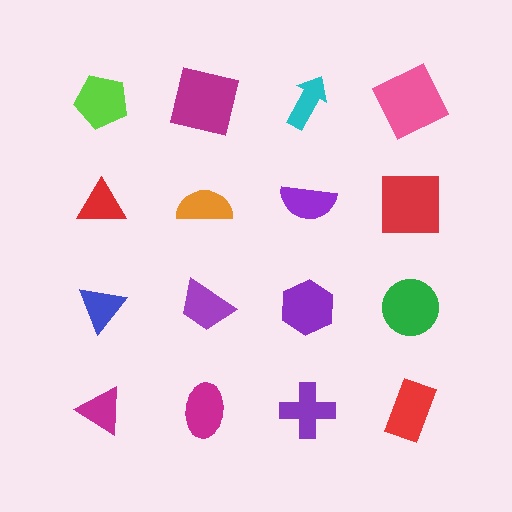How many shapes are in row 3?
4 shapes.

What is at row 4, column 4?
A red rectangle.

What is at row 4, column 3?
A purple cross.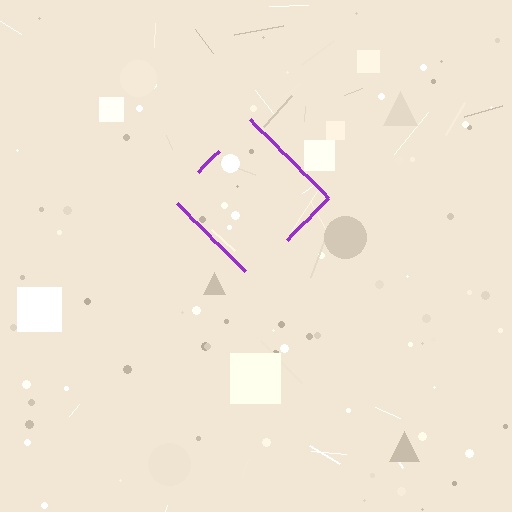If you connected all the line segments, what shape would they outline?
They would outline a diamond.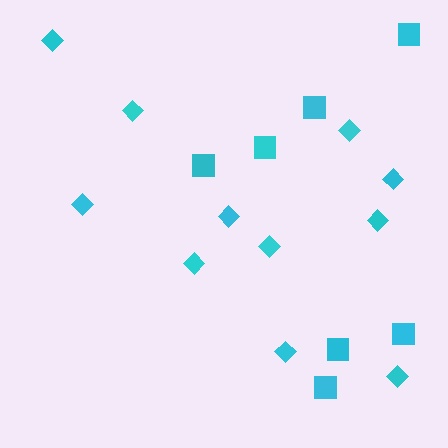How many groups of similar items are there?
There are 2 groups: one group of squares (7) and one group of diamonds (11).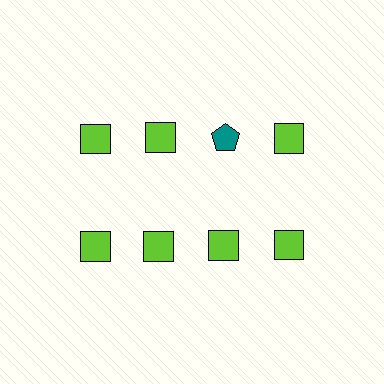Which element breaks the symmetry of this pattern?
The teal pentagon in the top row, center column breaks the symmetry. All other shapes are lime squares.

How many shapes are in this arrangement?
There are 8 shapes arranged in a grid pattern.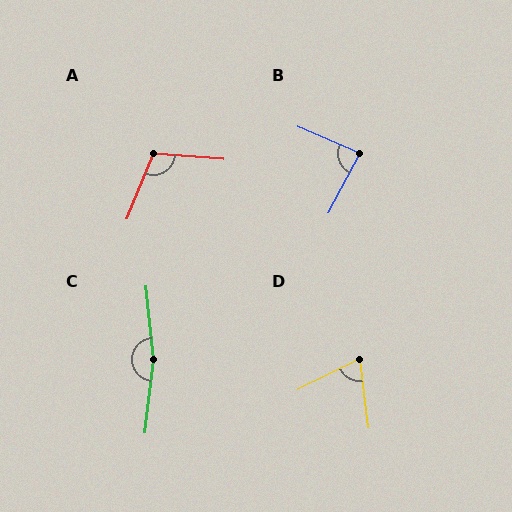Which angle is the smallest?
D, at approximately 71 degrees.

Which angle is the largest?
C, at approximately 168 degrees.